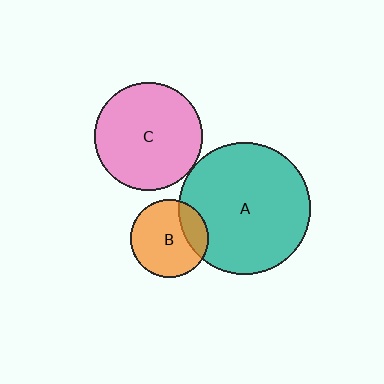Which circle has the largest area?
Circle A (teal).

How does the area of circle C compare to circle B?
Approximately 1.9 times.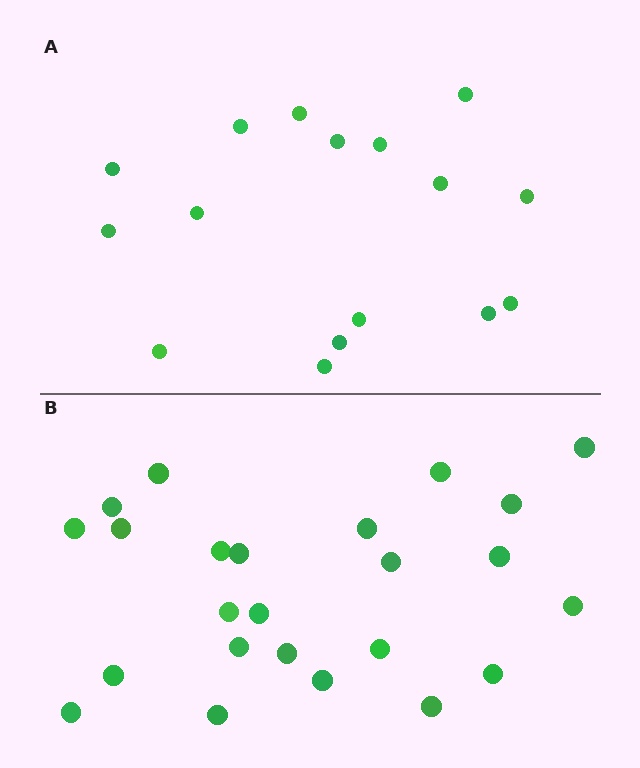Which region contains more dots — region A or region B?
Region B (the bottom region) has more dots.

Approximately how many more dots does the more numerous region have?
Region B has roughly 8 or so more dots than region A.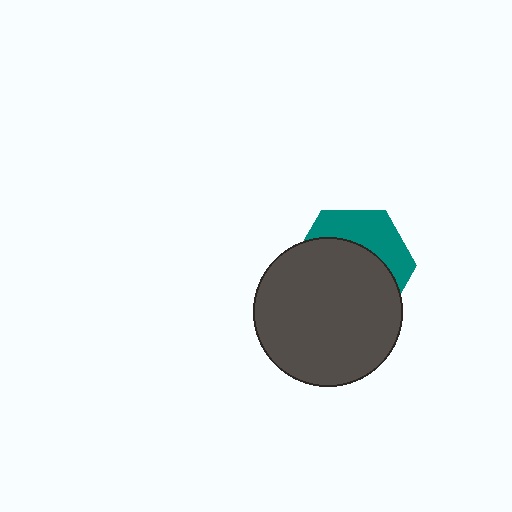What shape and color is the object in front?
The object in front is a dark gray circle.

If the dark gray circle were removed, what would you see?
You would see the complete teal hexagon.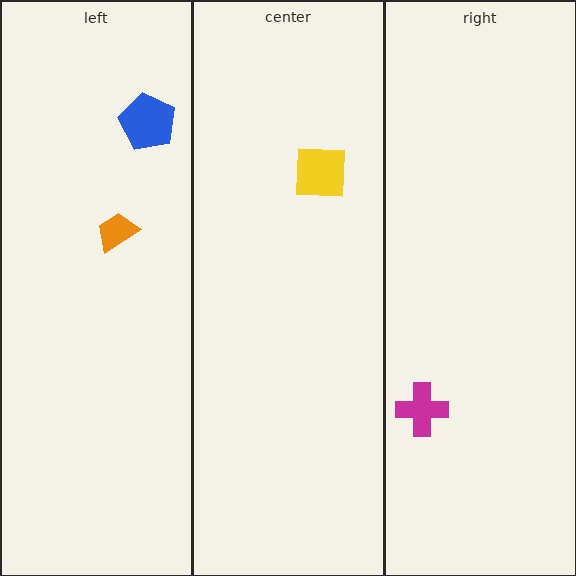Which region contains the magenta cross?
The right region.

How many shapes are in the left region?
2.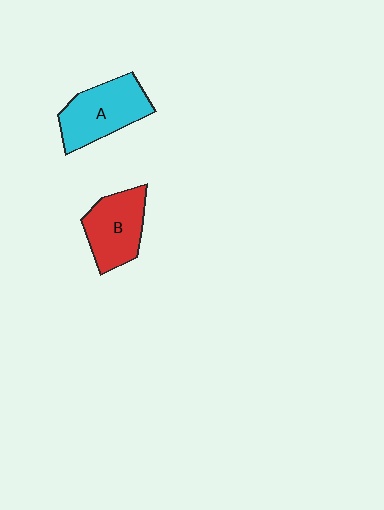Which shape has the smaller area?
Shape B (red).